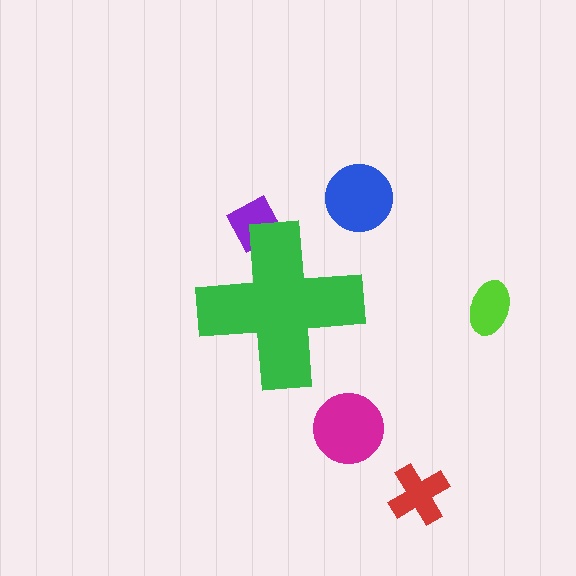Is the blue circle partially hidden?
No, the blue circle is fully visible.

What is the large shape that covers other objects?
A green cross.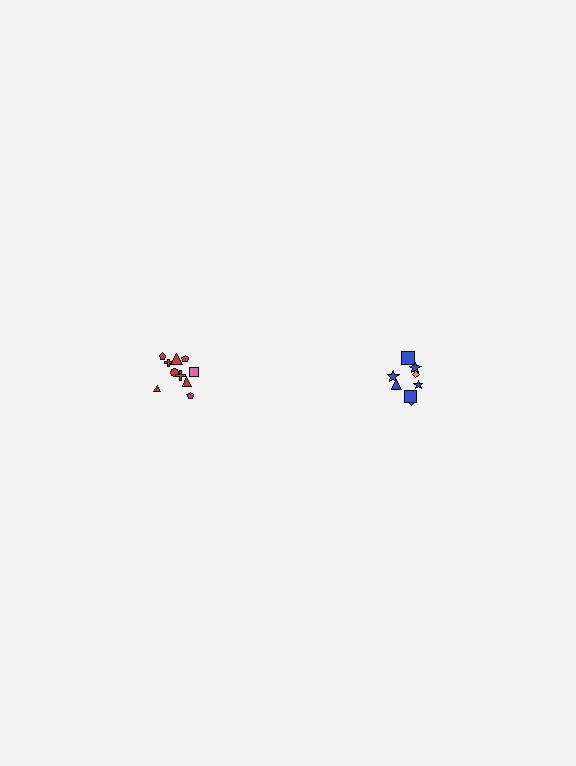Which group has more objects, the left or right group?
The left group.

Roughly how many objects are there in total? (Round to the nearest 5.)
Roughly 20 objects in total.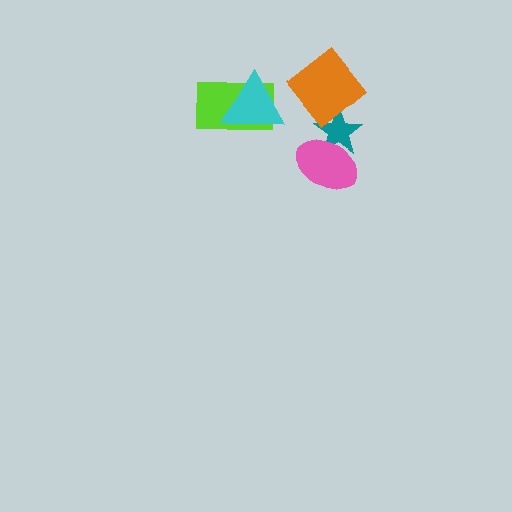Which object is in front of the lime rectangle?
The cyan triangle is in front of the lime rectangle.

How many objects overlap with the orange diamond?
1 object overlaps with the orange diamond.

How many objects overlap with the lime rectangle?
1 object overlaps with the lime rectangle.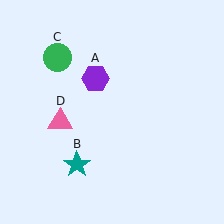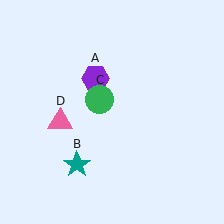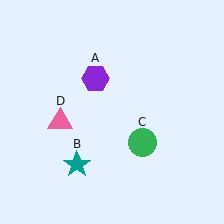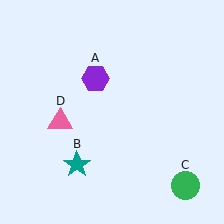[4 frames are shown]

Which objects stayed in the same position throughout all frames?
Purple hexagon (object A) and teal star (object B) and pink triangle (object D) remained stationary.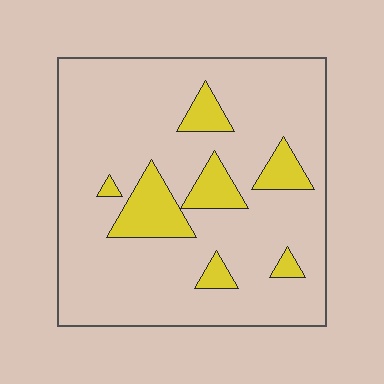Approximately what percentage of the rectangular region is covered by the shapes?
Approximately 15%.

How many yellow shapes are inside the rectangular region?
7.